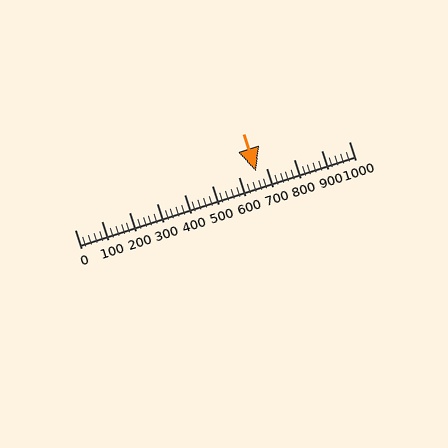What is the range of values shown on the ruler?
The ruler shows values from 0 to 1000.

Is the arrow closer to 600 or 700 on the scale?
The arrow is closer to 700.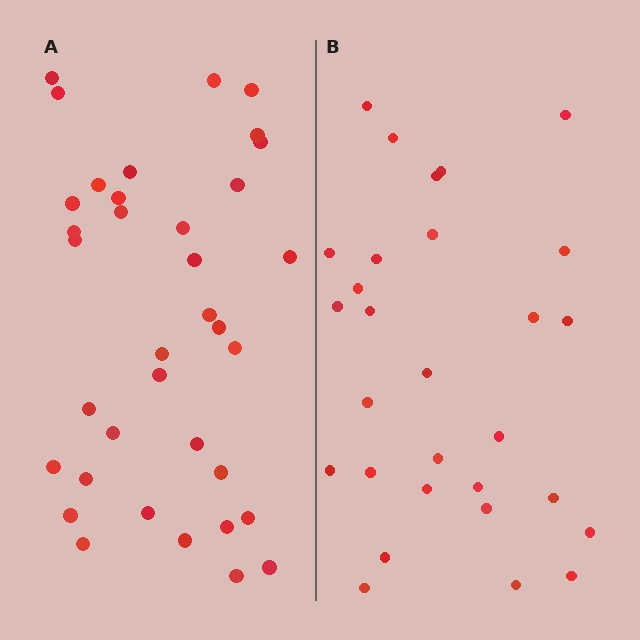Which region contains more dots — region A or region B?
Region A (the left region) has more dots.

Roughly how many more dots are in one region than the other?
Region A has roughly 8 or so more dots than region B.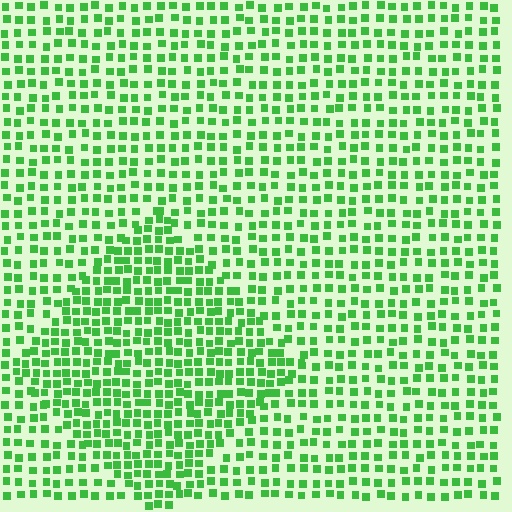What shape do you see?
I see a diamond.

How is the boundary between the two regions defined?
The boundary is defined by a change in element density (approximately 1.6x ratio). All elements are the same color, size, and shape.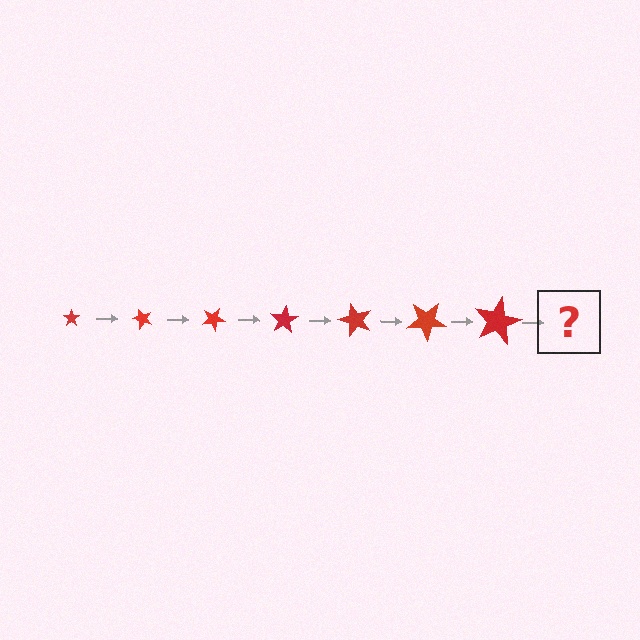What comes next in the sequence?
The next element should be a star, larger than the previous one and rotated 350 degrees from the start.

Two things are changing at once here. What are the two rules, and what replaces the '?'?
The two rules are that the star grows larger each step and it rotates 50 degrees each step. The '?' should be a star, larger than the previous one and rotated 350 degrees from the start.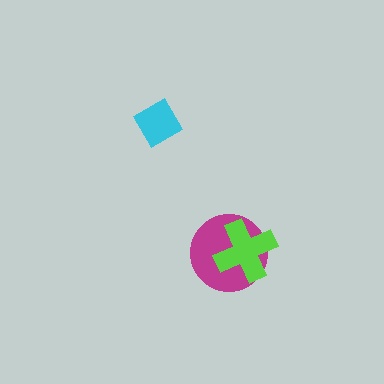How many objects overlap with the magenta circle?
1 object overlaps with the magenta circle.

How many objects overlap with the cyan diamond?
0 objects overlap with the cyan diamond.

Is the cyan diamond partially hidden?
No, no other shape covers it.